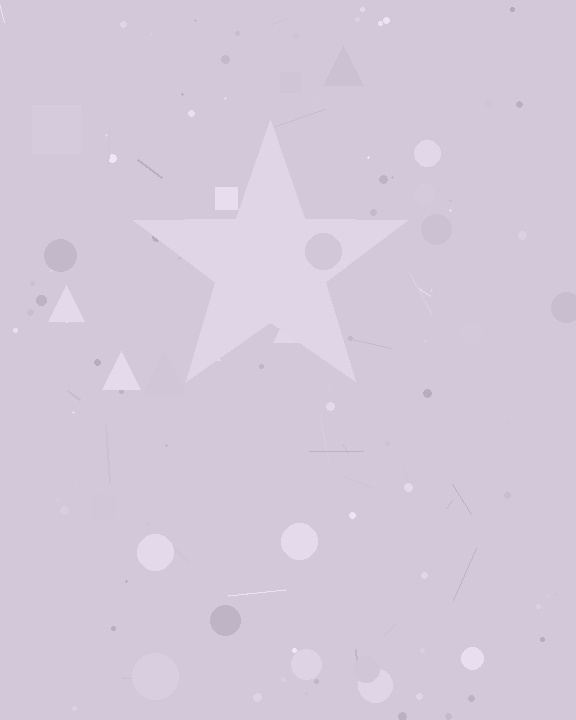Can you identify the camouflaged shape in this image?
The camouflaged shape is a star.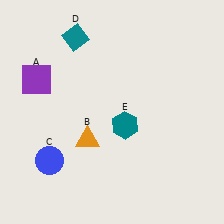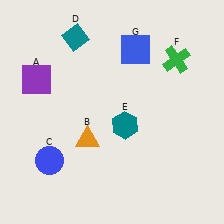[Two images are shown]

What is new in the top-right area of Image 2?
A green cross (F) was added in the top-right area of Image 2.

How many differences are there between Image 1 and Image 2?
There are 2 differences between the two images.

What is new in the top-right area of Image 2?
A blue square (G) was added in the top-right area of Image 2.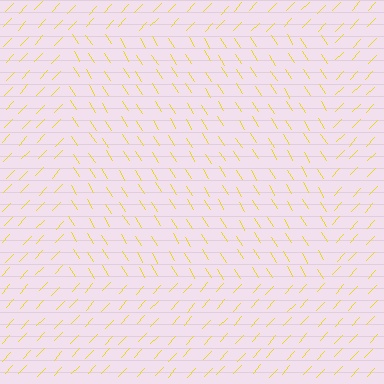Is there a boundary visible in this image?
Yes, there is a texture boundary formed by a change in line orientation.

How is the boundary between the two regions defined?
The boundary is defined purely by a change in line orientation (approximately 75 degrees difference). All lines are the same color and thickness.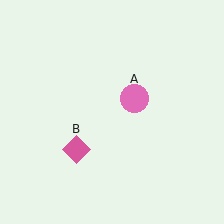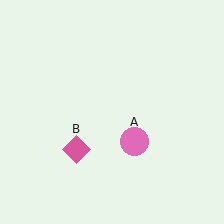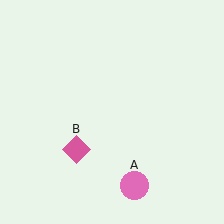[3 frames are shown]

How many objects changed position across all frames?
1 object changed position: pink circle (object A).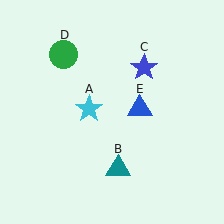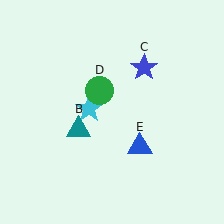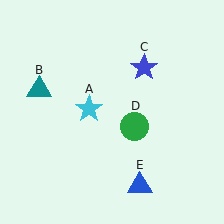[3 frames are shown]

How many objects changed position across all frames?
3 objects changed position: teal triangle (object B), green circle (object D), blue triangle (object E).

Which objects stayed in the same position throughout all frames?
Cyan star (object A) and blue star (object C) remained stationary.